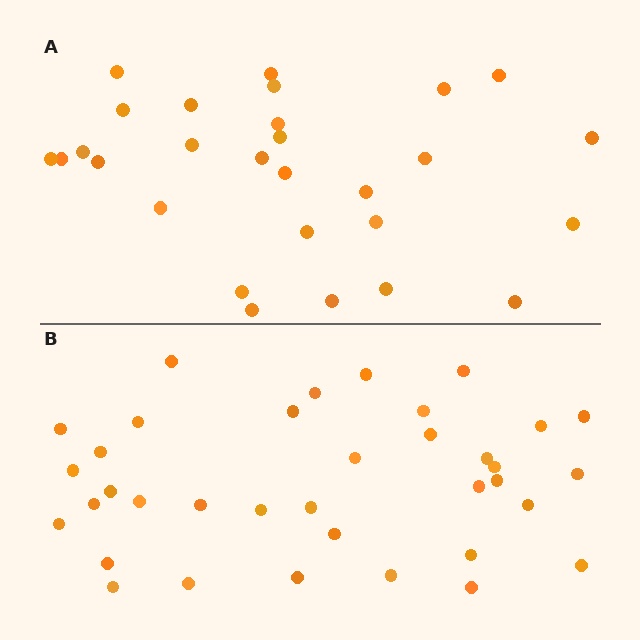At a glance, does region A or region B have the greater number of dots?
Region B (the bottom region) has more dots.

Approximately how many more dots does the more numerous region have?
Region B has roughly 8 or so more dots than region A.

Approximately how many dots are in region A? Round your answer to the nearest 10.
About 30 dots. (The exact count is 28, which rounds to 30.)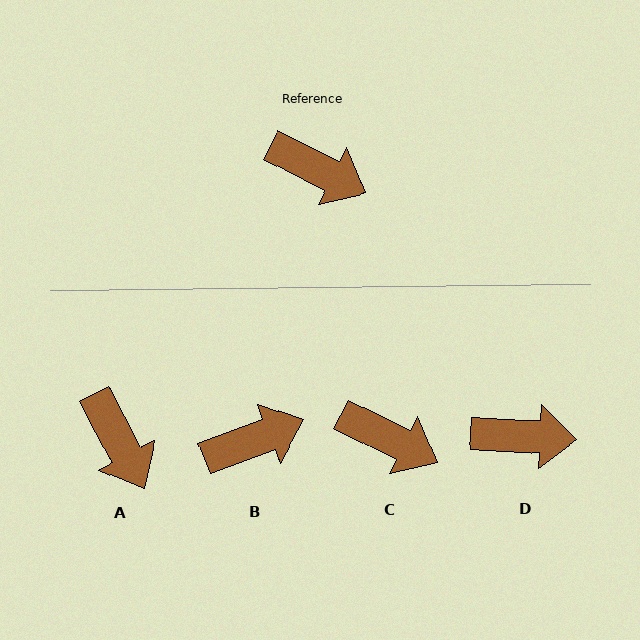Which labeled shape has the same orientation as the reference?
C.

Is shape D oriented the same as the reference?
No, it is off by about 23 degrees.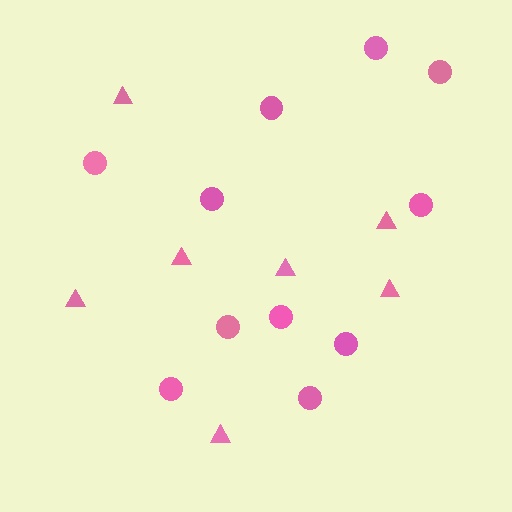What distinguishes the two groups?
There are 2 groups: one group of triangles (7) and one group of circles (11).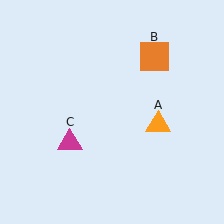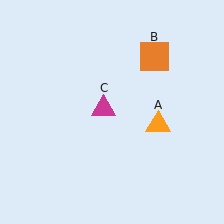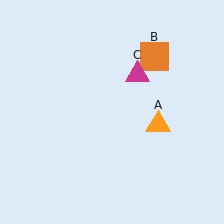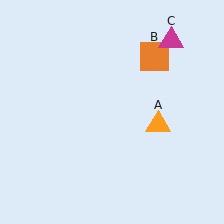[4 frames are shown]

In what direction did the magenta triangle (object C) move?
The magenta triangle (object C) moved up and to the right.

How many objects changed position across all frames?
1 object changed position: magenta triangle (object C).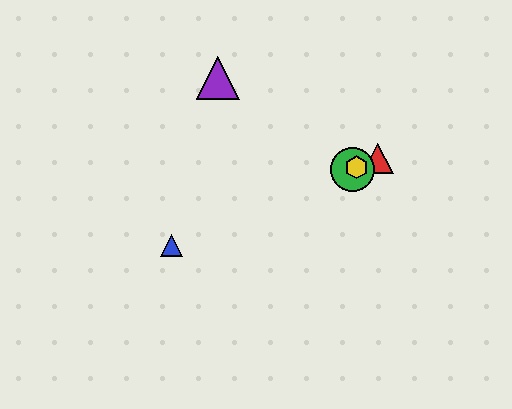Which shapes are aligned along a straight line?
The red triangle, the blue triangle, the green circle, the yellow hexagon are aligned along a straight line.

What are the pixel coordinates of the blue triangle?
The blue triangle is at (171, 246).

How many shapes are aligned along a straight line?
4 shapes (the red triangle, the blue triangle, the green circle, the yellow hexagon) are aligned along a straight line.